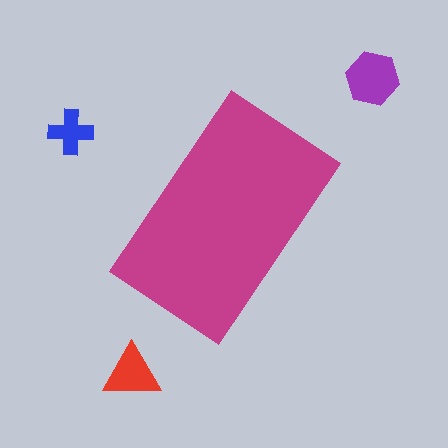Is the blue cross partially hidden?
No, the blue cross is fully visible.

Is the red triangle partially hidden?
No, the red triangle is fully visible.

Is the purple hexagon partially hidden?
No, the purple hexagon is fully visible.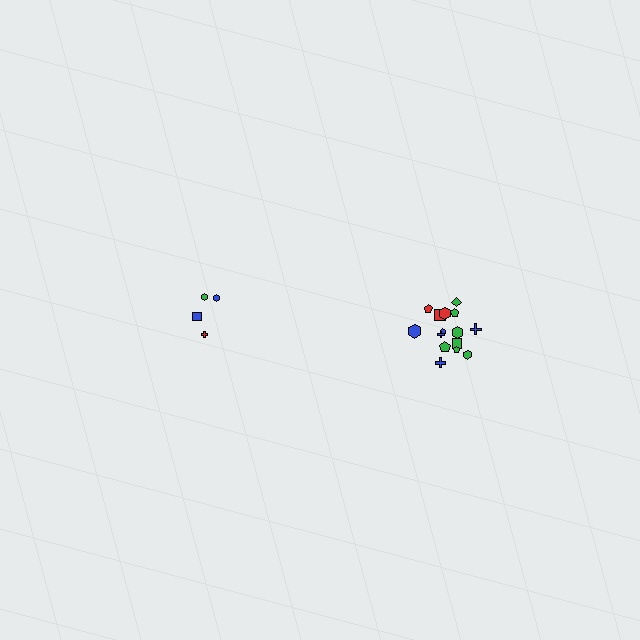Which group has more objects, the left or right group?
The right group.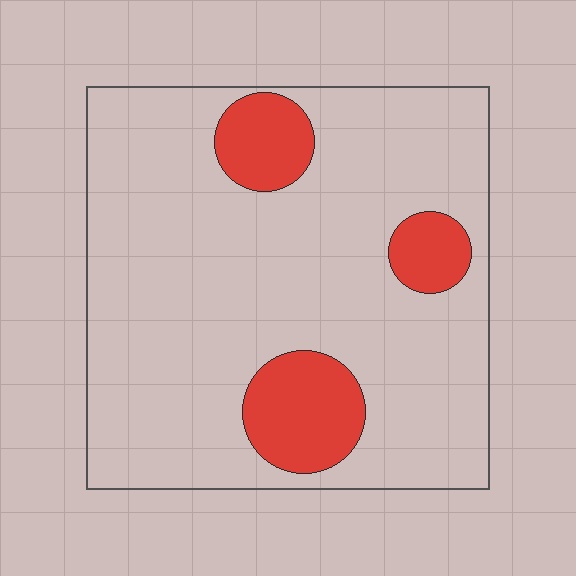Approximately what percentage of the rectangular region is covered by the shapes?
Approximately 15%.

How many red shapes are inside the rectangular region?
3.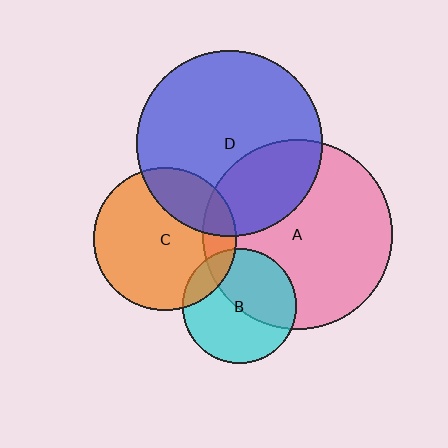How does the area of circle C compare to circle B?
Approximately 1.6 times.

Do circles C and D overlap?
Yes.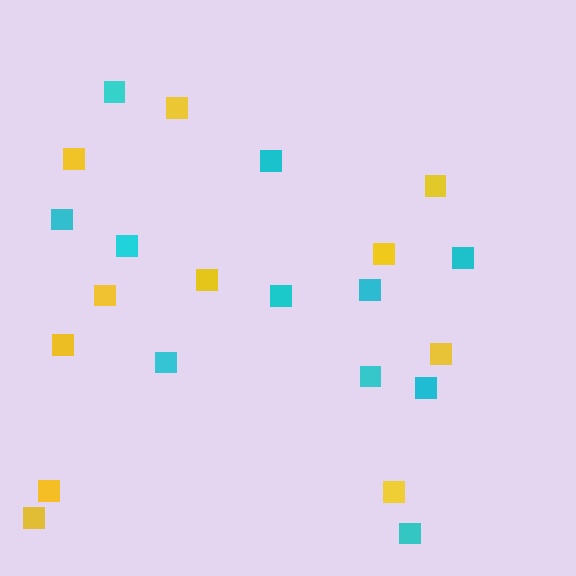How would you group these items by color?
There are 2 groups: one group of yellow squares (11) and one group of cyan squares (11).